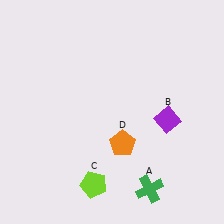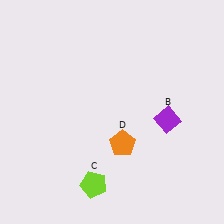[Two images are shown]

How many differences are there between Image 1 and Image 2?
There is 1 difference between the two images.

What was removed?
The green cross (A) was removed in Image 2.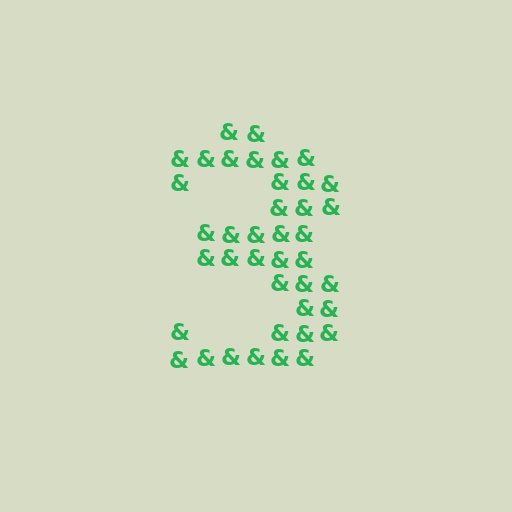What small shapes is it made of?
It is made of small ampersands.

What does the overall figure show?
The overall figure shows the digit 3.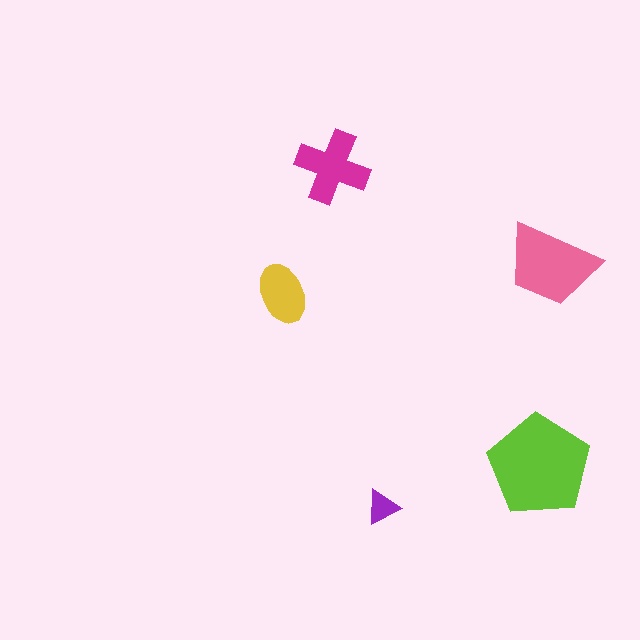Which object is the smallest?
The purple triangle.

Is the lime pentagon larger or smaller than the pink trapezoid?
Larger.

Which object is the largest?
The lime pentagon.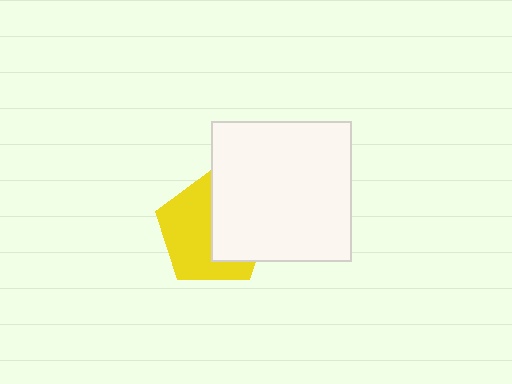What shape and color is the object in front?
The object in front is a white square.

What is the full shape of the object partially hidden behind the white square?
The partially hidden object is a yellow pentagon.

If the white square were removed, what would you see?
You would see the complete yellow pentagon.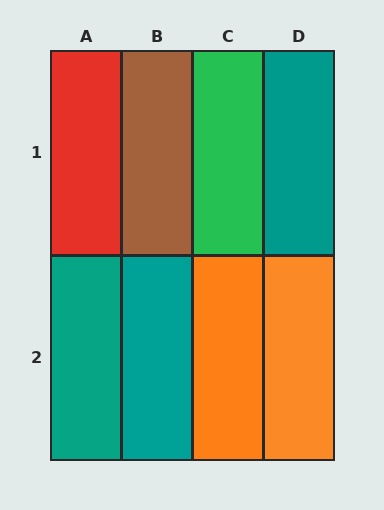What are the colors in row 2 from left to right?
Teal, teal, orange, orange.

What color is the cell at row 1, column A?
Red.